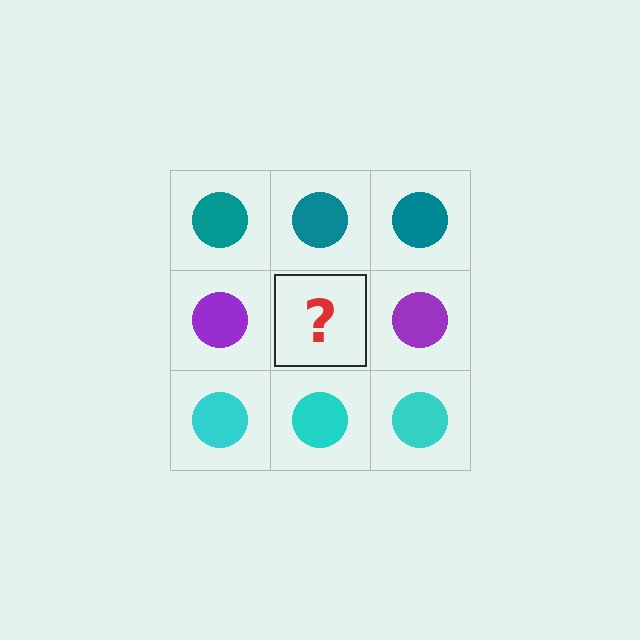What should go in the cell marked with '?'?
The missing cell should contain a purple circle.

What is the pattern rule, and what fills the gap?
The rule is that each row has a consistent color. The gap should be filled with a purple circle.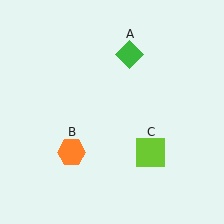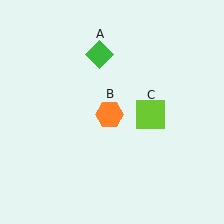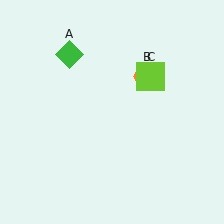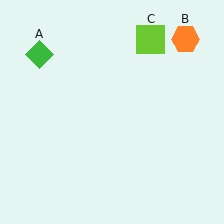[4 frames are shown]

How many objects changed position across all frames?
3 objects changed position: green diamond (object A), orange hexagon (object B), lime square (object C).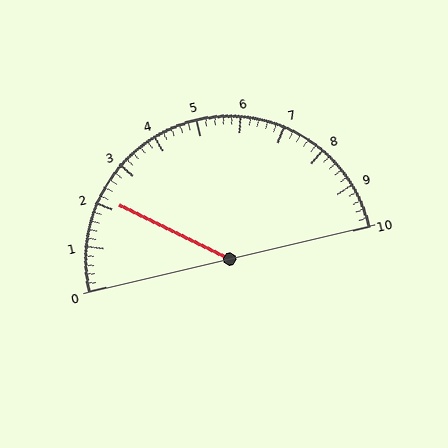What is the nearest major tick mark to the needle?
The nearest major tick mark is 2.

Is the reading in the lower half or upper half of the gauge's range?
The reading is in the lower half of the range (0 to 10).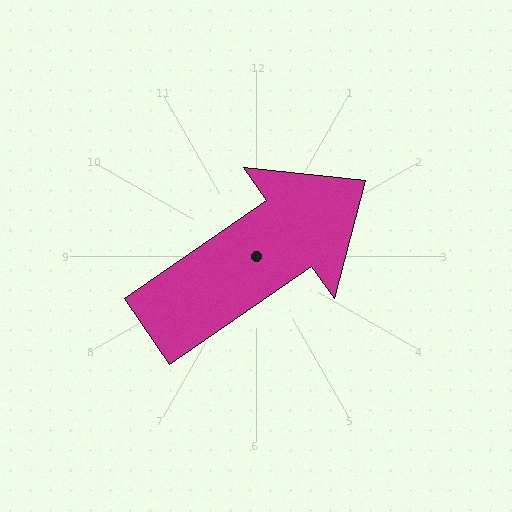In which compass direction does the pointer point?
Northeast.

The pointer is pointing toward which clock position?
Roughly 2 o'clock.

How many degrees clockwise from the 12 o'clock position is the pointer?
Approximately 55 degrees.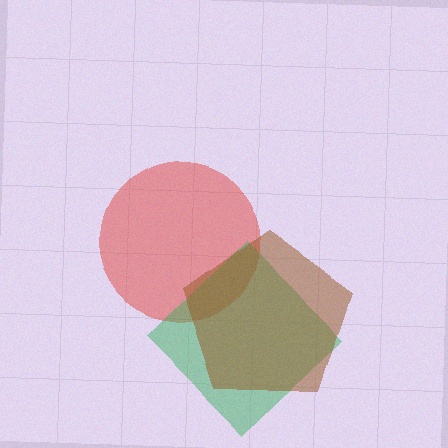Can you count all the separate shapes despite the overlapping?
Yes, there are 3 separate shapes.